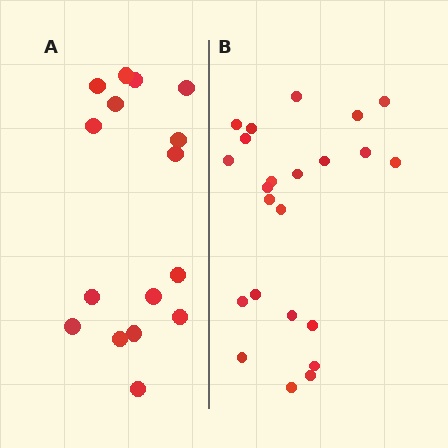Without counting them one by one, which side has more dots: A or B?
Region B (the right region) has more dots.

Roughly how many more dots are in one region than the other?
Region B has roughly 8 or so more dots than region A.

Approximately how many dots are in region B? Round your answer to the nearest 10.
About 20 dots. (The exact count is 23, which rounds to 20.)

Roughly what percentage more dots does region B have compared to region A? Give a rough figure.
About 45% more.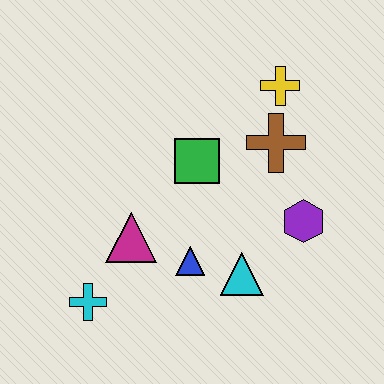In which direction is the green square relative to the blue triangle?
The green square is above the blue triangle.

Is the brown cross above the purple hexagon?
Yes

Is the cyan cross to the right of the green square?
No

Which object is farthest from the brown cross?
The cyan cross is farthest from the brown cross.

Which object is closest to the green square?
The brown cross is closest to the green square.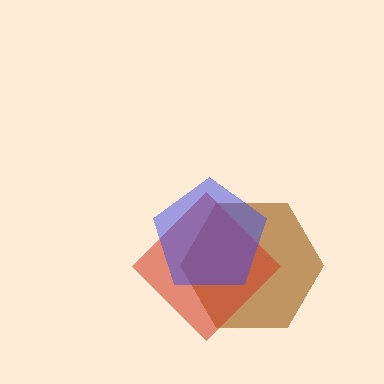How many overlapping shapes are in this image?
There are 3 overlapping shapes in the image.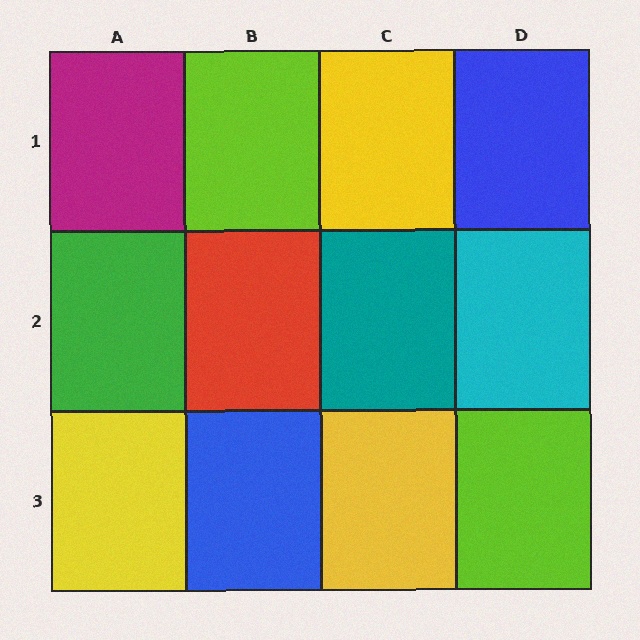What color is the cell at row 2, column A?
Green.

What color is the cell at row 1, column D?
Blue.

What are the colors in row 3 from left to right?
Yellow, blue, yellow, lime.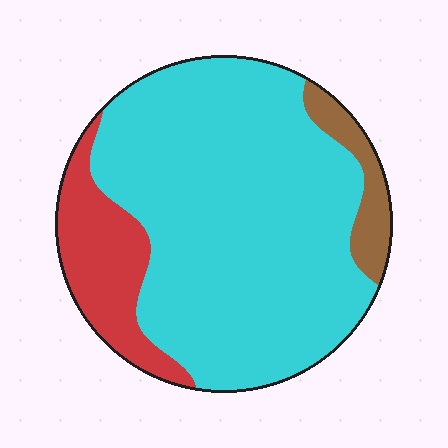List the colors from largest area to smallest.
From largest to smallest: cyan, red, brown.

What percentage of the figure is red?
Red covers about 15% of the figure.